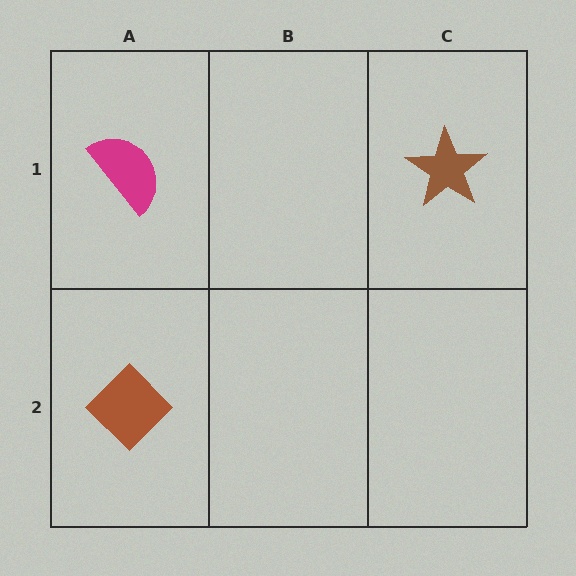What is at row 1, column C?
A brown star.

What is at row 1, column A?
A magenta semicircle.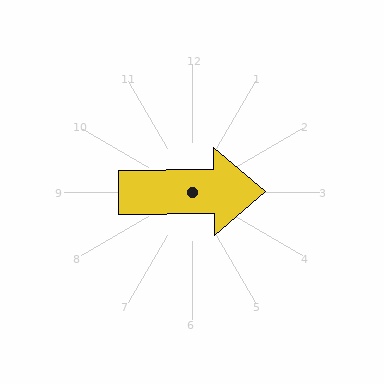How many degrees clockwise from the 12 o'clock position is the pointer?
Approximately 90 degrees.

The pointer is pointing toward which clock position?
Roughly 3 o'clock.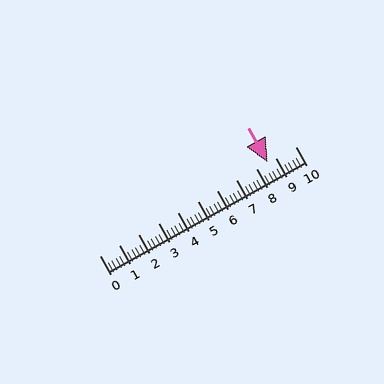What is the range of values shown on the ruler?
The ruler shows values from 0 to 10.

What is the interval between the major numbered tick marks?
The major tick marks are spaced 1 units apart.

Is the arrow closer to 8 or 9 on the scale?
The arrow is closer to 9.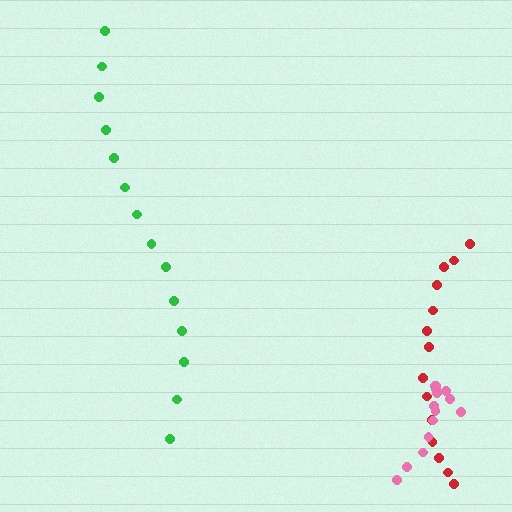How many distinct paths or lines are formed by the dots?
There are 3 distinct paths.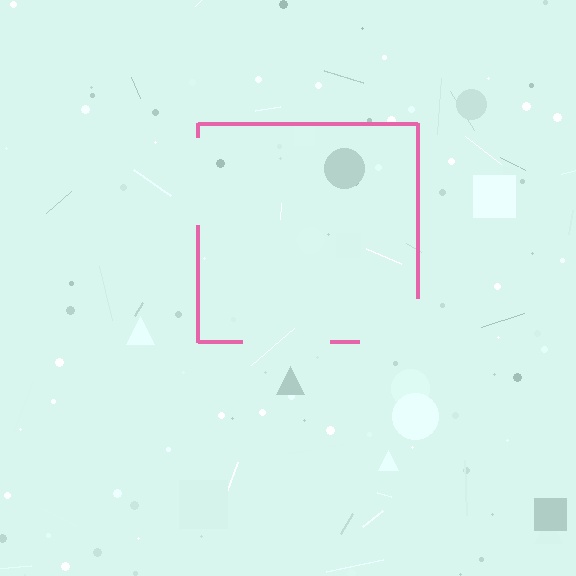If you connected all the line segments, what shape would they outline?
They would outline a square.